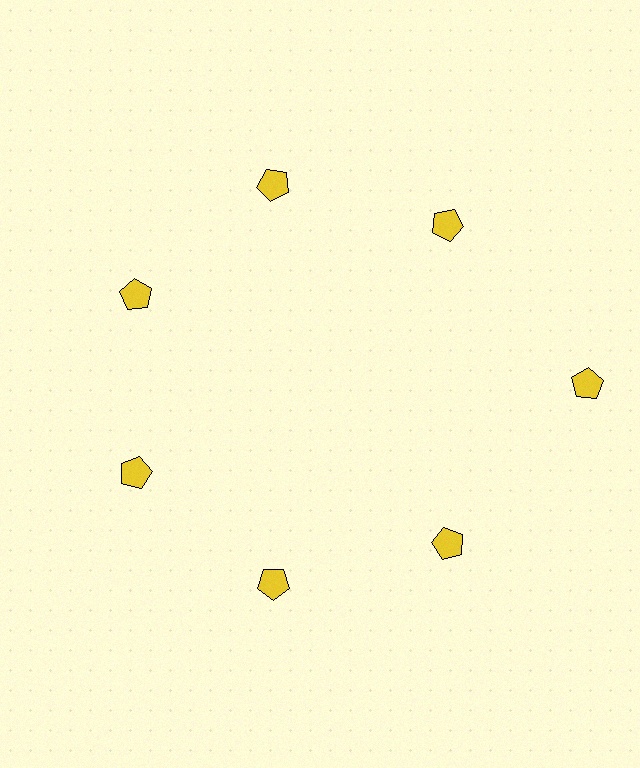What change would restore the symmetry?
The symmetry would be restored by moving it inward, back onto the ring so that all 7 pentagons sit at equal angles and equal distance from the center.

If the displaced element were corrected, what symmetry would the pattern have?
It would have 7-fold rotational symmetry — the pattern would map onto itself every 51 degrees.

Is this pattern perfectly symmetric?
No. The 7 yellow pentagons are arranged in a ring, but one element near the 3 o'clock position is pushed outward from the center, breaking the 7-fold rotational symmetry.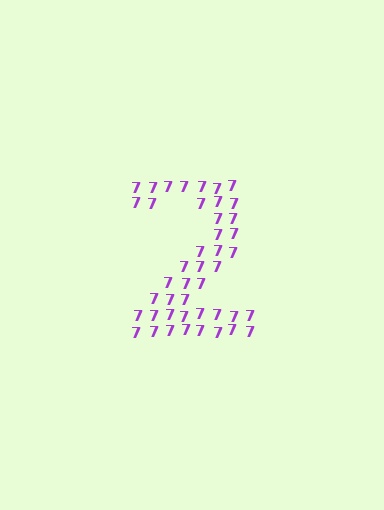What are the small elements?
The small elements are digit 7's.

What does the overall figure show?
The overall figure shows the digit 2.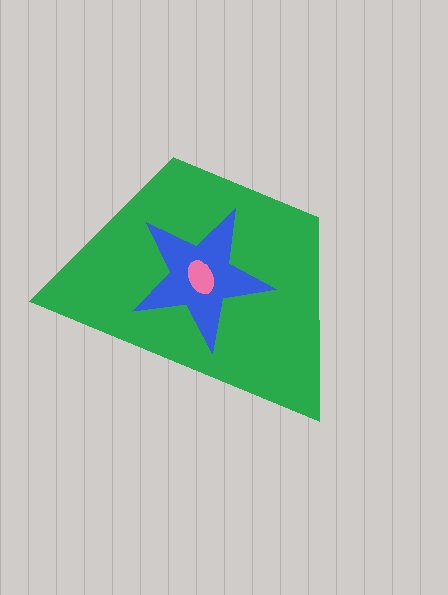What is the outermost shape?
The green trapezoid.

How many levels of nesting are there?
3.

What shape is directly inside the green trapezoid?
The blue star.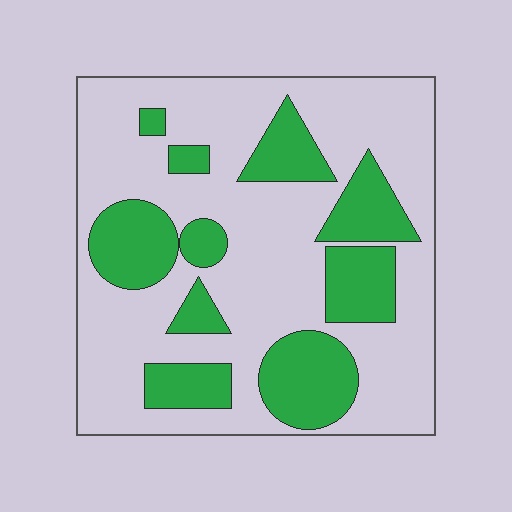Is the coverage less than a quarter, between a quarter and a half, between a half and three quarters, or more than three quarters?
Between a quarter and a half.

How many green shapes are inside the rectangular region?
10.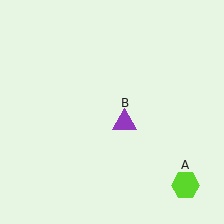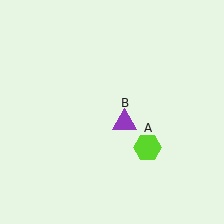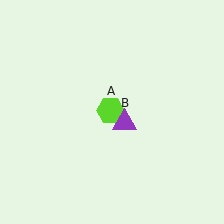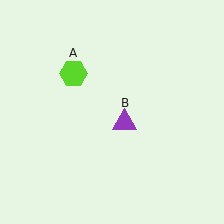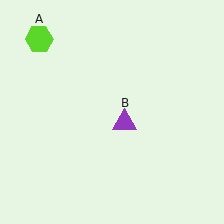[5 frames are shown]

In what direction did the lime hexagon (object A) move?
The lime hexagon (object A) moved up and to the left.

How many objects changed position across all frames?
1 object changed position: lime hexagon (object A).